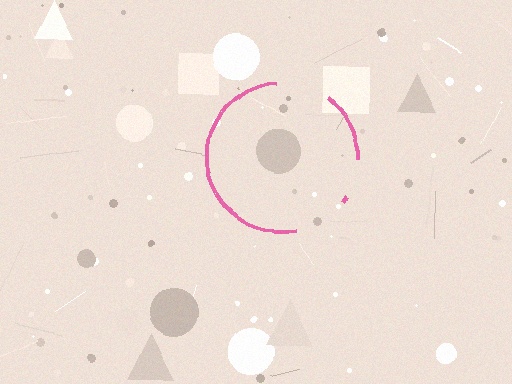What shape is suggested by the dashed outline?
The dashed outline suggests a circle.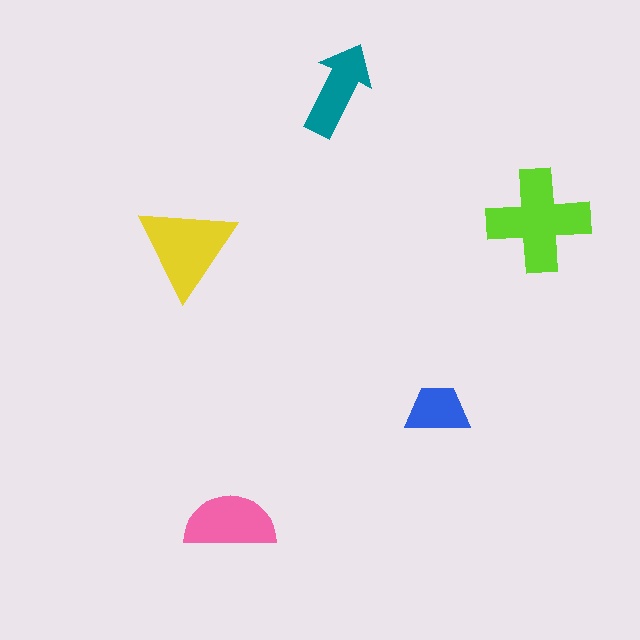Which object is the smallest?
The blue trapezoid.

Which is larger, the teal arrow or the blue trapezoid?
The teal arrow.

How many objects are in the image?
There are 5 objects in the image.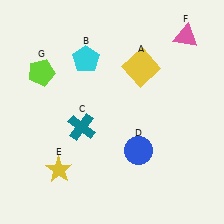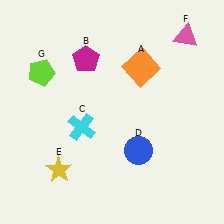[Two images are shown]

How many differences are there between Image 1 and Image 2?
There are 3 differences between the two images.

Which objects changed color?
A changed from yellow to orange. B changed from cyan to magenta. C changed from teal to cyan.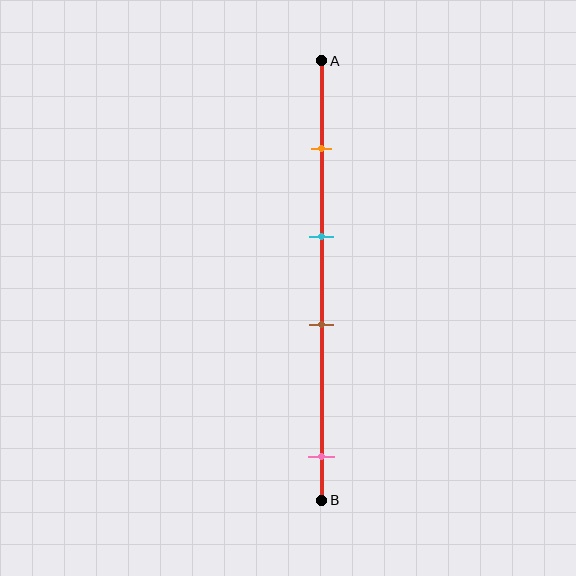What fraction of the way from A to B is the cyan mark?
The cyan mark is approximately 40% (0.4) of the way from A to B.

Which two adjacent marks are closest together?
The cyan and brown marks are the closest adjacent pair.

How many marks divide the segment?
There are 4 marks dividing the segment.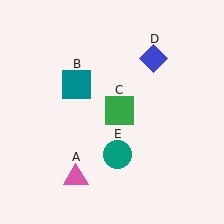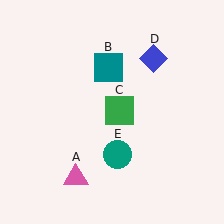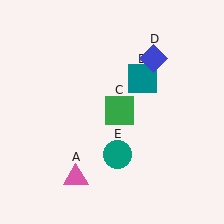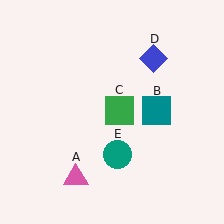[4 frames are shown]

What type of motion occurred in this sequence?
The teal square (object B) rotated clockwise around the center of the scene.